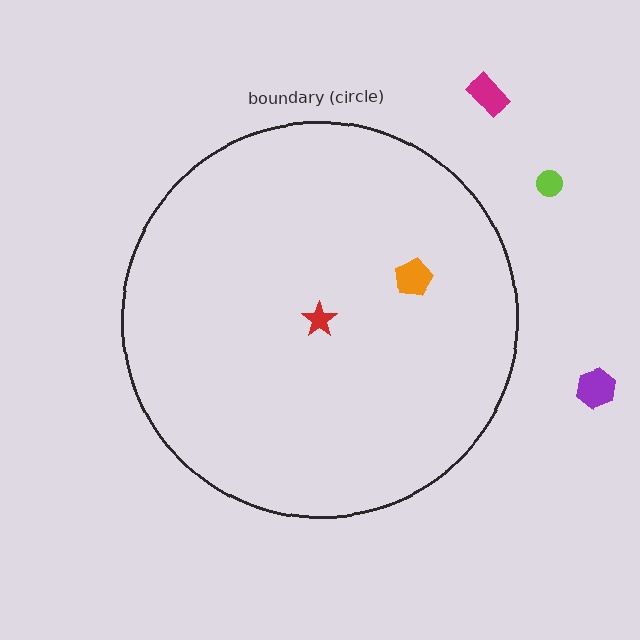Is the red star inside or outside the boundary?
Inside.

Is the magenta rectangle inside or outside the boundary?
Outside.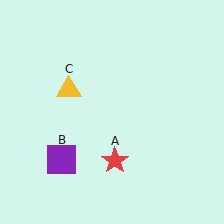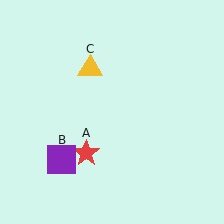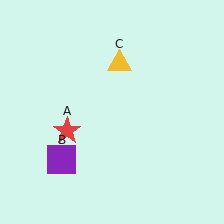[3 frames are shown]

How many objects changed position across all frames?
2 objects changed position: red star (object A), yellow triangle (object C).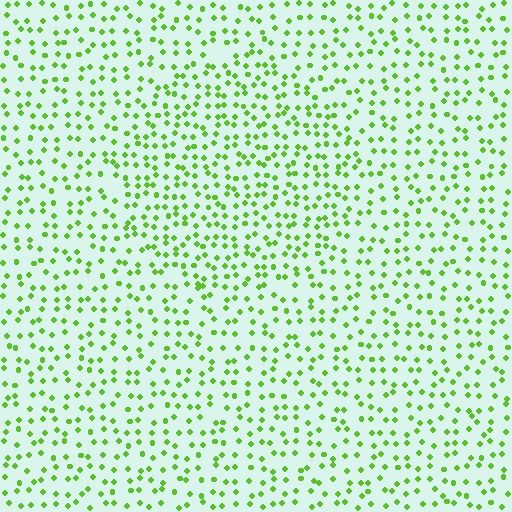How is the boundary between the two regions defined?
The boundary is defined by a change in element density (approximately 1.5x ratio). All elements are the same color, size, and shape.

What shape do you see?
I see a circle.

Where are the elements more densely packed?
The elements are more densely packed inside the circle boundary.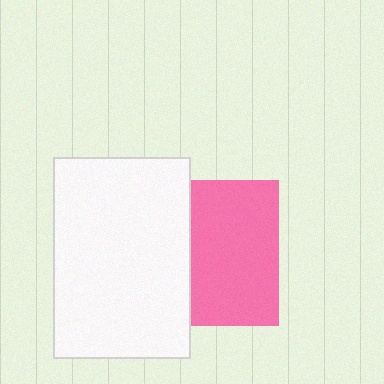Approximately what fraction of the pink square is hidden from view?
Roughly 40% of the pink square is hidden behind the white rectangle.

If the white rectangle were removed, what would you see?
You would see the complete pink square.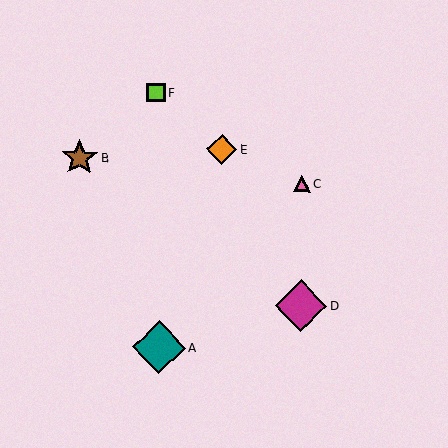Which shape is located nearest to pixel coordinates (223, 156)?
The orange diamond (labeled E) at (222, 149) is nearest to that location.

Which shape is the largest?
The teal diamond (labeled A) is the largest.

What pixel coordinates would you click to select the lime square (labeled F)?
Click at (156, 92) to select the lime square F.